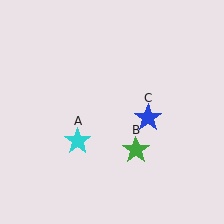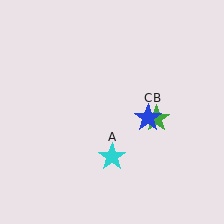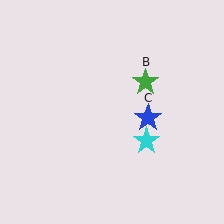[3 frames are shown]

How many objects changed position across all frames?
2 objects changed position: cyan star (object A), green star (object B).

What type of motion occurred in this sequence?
The cyan star (object A), green star (object B) rotated counterclockwise around the center of the scene.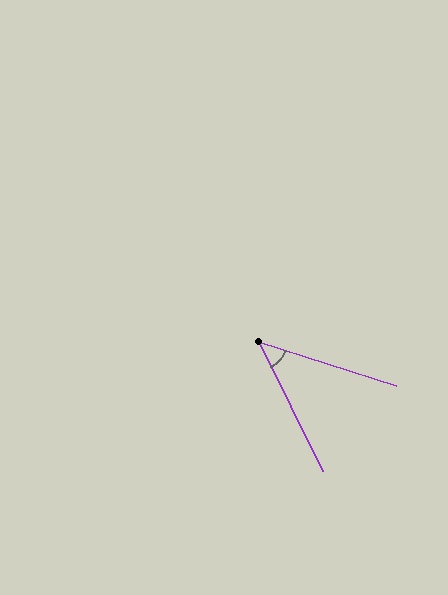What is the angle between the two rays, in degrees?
Approximately 46 degrees.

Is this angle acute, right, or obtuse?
It is acute.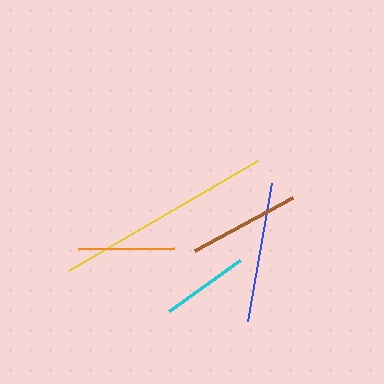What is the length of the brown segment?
The brown segment is approximately 112 pixels long.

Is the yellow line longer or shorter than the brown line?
The yellow line is longer than the brown line.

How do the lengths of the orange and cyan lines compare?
The orange and cyan lines are approximately the same length.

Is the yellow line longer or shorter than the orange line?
The yellow line is longer than the orange line.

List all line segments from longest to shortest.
From longest to shortest: yellow, blue, brown, orange, cyan.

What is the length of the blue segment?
The blue segment is approximately 140 pixels long.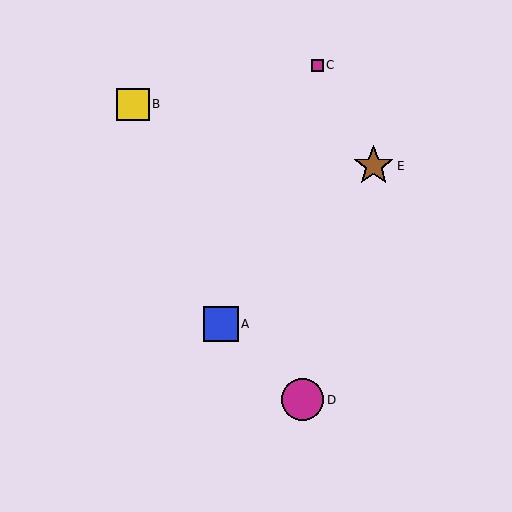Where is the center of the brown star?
The center of the brown star is at (374, 166).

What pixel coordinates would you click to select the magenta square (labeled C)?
Click at (317, 65) to select the magenta square C.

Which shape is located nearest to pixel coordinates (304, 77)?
The magenta square (labeled C) at (317, 65) is nearest to that location.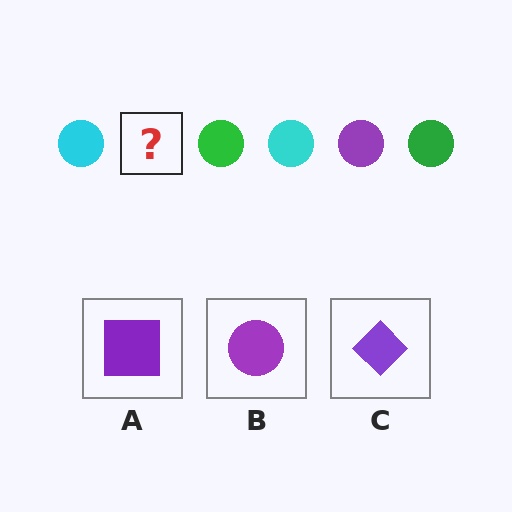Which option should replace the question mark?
Option B.